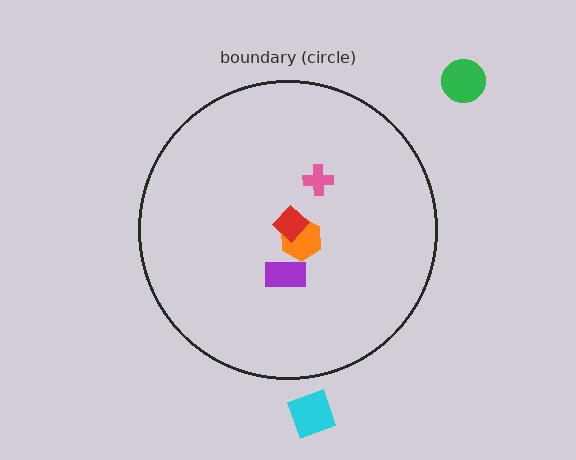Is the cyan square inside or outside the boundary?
Outside.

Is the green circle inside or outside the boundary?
Outside.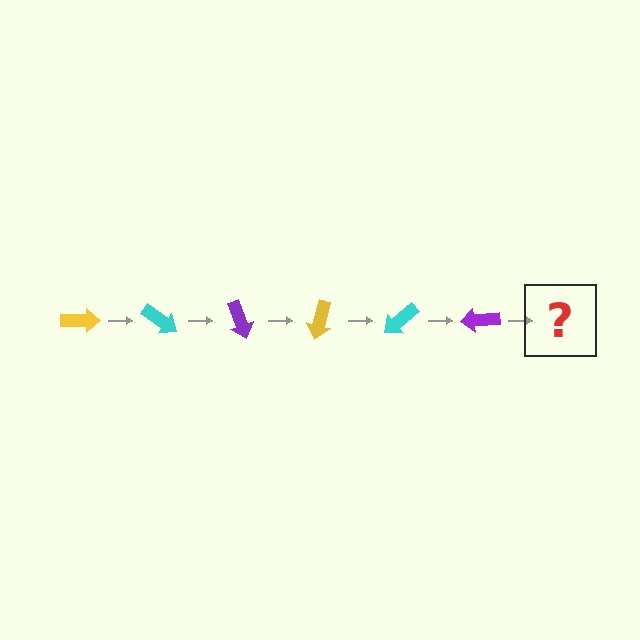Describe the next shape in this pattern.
It should be a yellow arrow, rotated 210 degrees from the start.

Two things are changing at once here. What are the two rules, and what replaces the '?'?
The two rules are that it rotates 35 degrees each step and the color cycles through yellow, cyan, and purple. The '?' should be a yellow arrow, rotated 210 degrees from the start.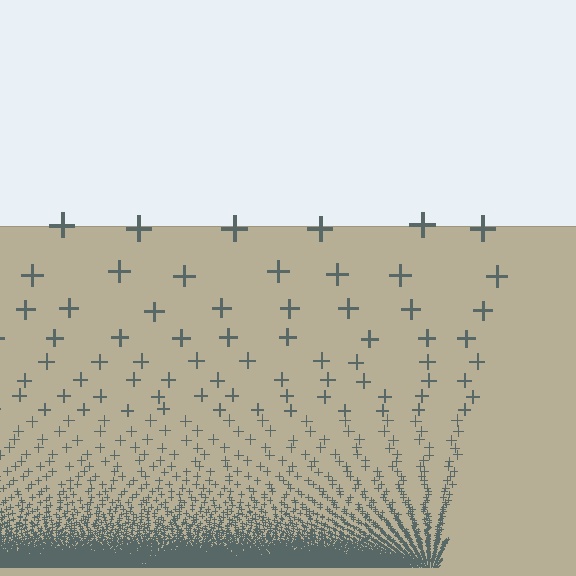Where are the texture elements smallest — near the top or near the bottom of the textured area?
Near the bottom.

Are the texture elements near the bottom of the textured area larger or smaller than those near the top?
Smaller. The gradient is inverted — elements near the bottom are smaller and denser.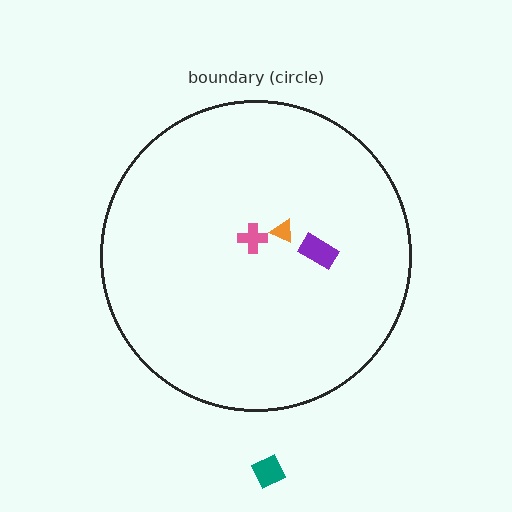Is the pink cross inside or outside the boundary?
Inside.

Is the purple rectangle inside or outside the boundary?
Inside.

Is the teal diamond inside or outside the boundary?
Outside.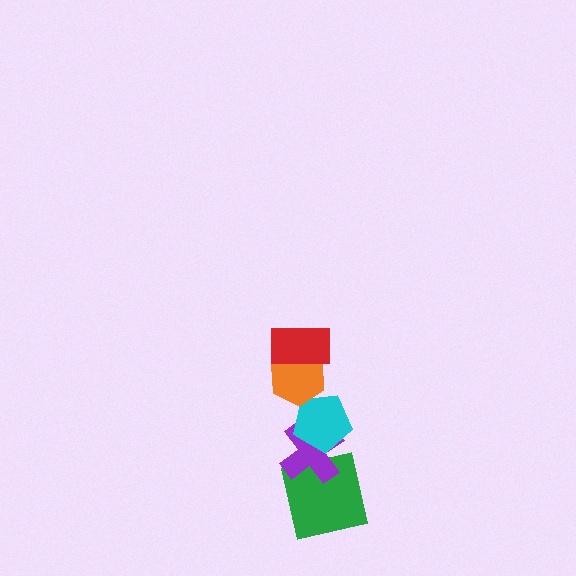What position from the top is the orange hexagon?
The orange hexagon is 2nd from the top.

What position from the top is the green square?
The green square is 5th from the top.